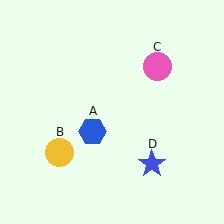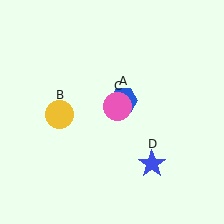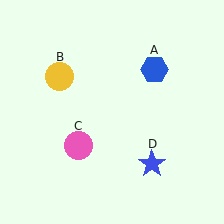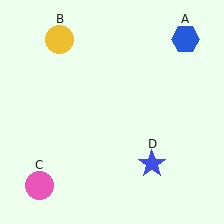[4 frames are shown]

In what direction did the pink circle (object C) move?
The pink circle (object C) moved down and to the left.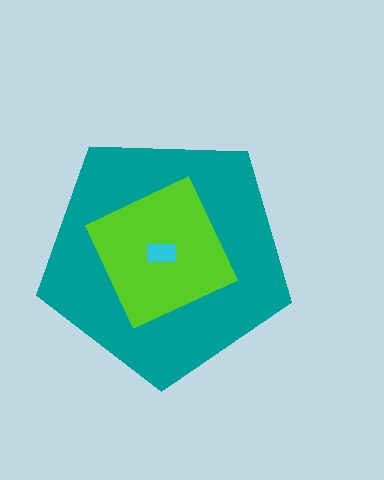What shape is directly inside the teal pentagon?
The lime square.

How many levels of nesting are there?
3.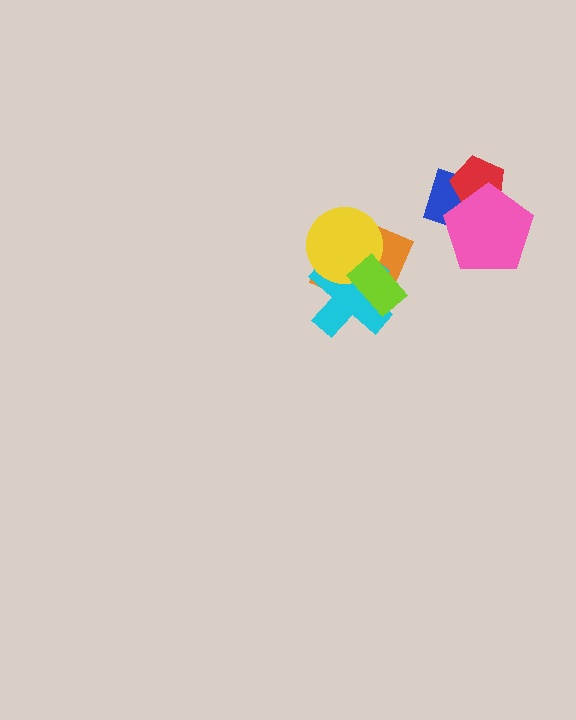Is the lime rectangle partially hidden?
No, no other shape covers it.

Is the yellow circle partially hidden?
Yes, it is partially covered by another shape.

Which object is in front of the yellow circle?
The lime rectangle is in front of the yellow circle.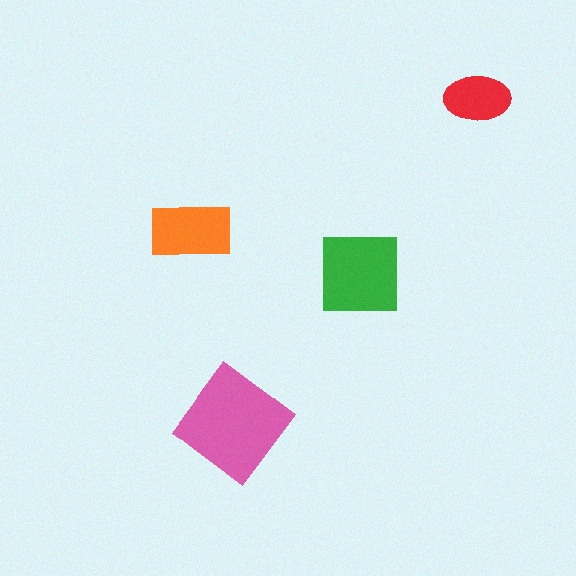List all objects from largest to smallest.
The pink diamond, the green square, the orange rectangle, the red ellipse.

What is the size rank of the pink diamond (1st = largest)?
1st.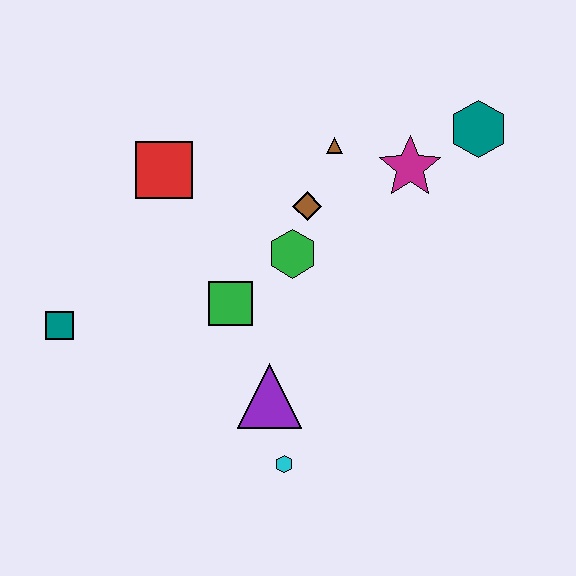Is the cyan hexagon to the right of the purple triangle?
Yes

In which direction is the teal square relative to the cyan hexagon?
The teal square is to the left of the cyan hexagon.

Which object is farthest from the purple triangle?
The teal hexagon is farthest from the purple triangle.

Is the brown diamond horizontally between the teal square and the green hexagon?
No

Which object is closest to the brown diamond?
The green hexagon is closest to the brown diamond.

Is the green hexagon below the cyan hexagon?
No